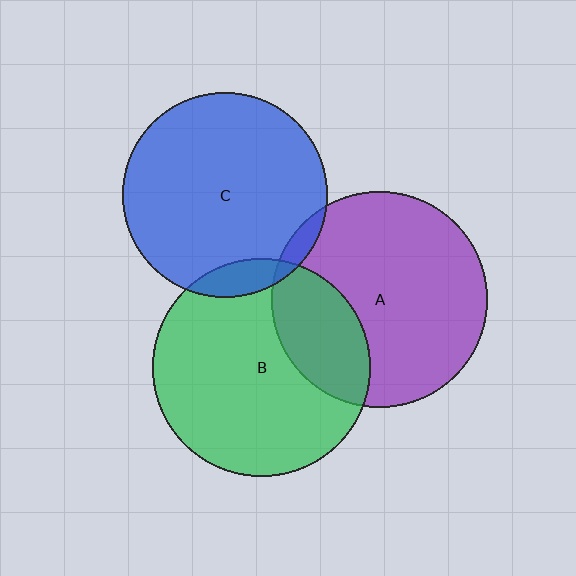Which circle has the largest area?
Circle B (green).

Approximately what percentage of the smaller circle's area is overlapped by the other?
Approximately 10%.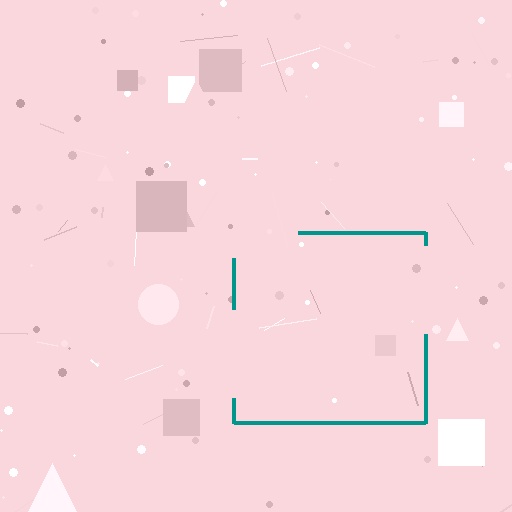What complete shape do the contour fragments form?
The contour fragments form a square.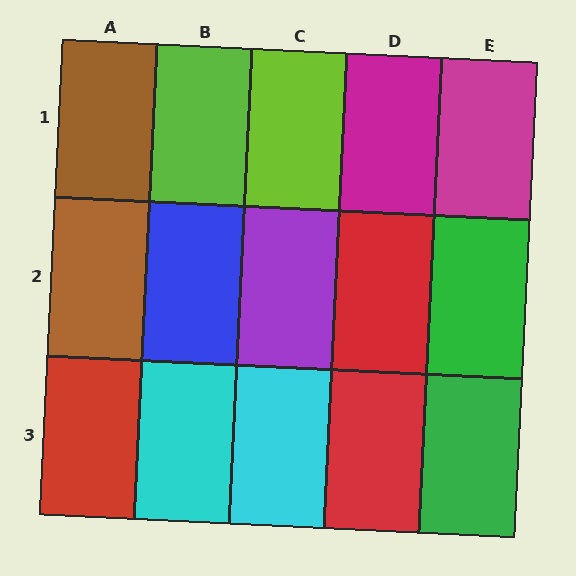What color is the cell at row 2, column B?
Blue.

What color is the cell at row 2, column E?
Green.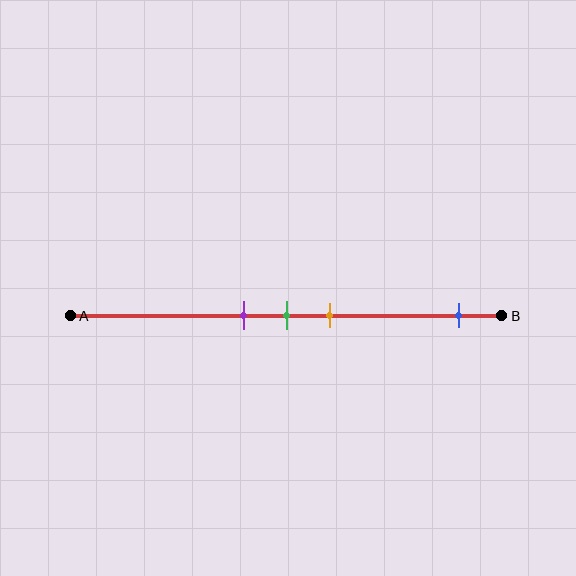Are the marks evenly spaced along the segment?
No, the marks are not evenly spaced.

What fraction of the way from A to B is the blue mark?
The blue mark is approximately 90% (0.9) of the way from A to B.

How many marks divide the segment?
There are 4 marks dividing the segment.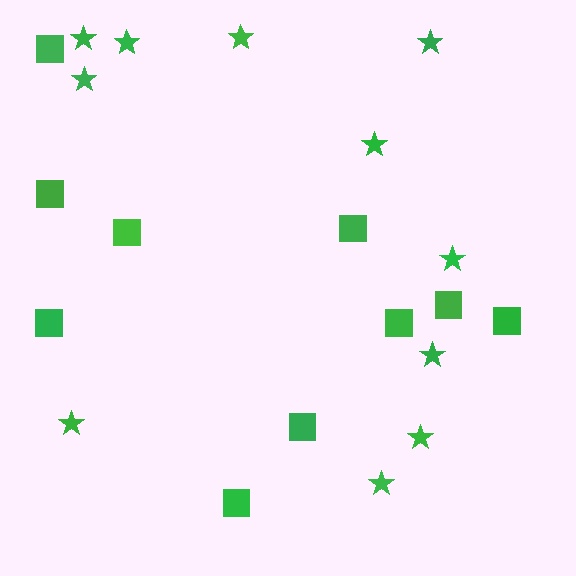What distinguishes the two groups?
There are 2 groups: one group of squares (10) and one group of stars (11).